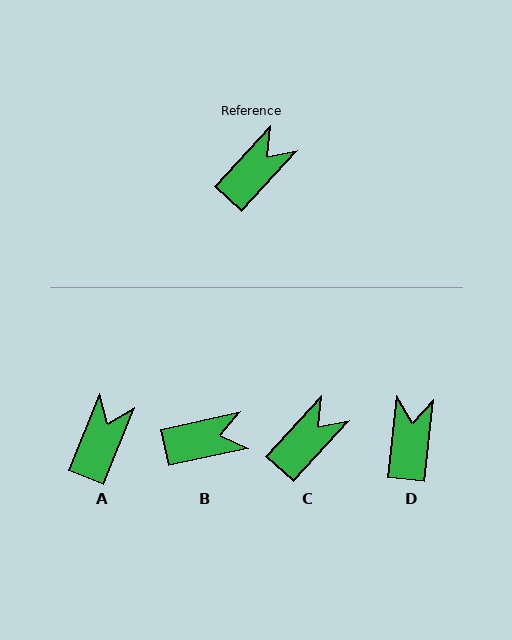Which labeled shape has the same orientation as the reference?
C.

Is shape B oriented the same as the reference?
No, it is off by about 35 degrees.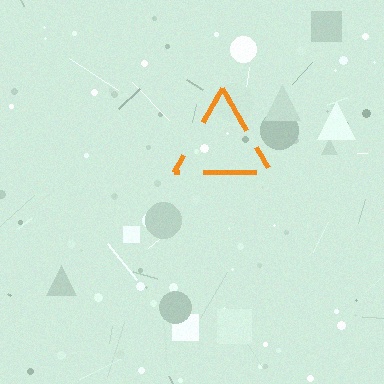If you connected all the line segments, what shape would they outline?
They would outline a triangle.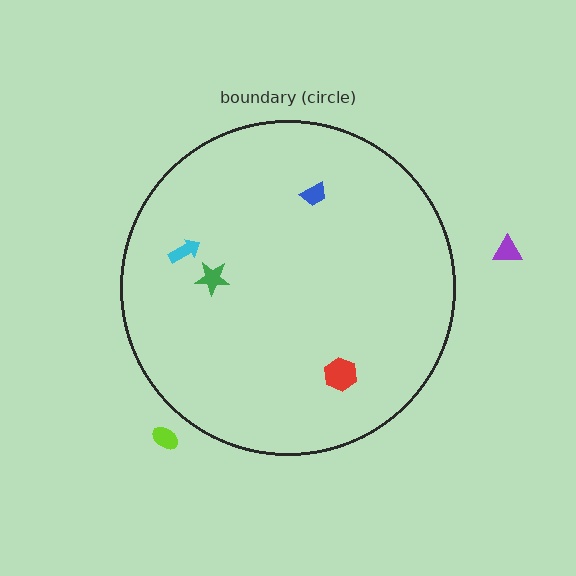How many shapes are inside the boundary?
4 inside, 2 outside.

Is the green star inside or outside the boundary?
Inside.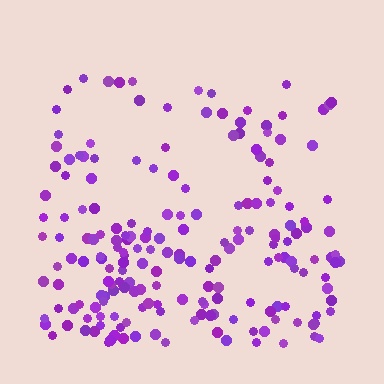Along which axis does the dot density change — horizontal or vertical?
Vertical.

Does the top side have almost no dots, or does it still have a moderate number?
Still a moderate number, just noticeably fewer than the bottom.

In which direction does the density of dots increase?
From top to bottom, with the bottom side densest.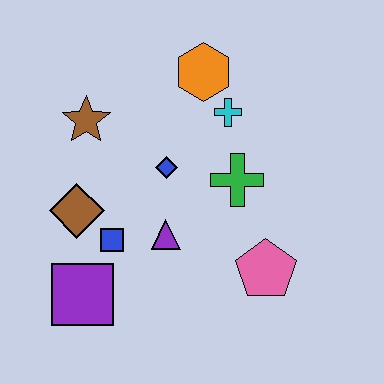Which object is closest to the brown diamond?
The blue square is closest to the brown diamond.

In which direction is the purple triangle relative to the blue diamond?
The purple triangle is below the blue diamond.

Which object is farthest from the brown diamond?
The pink pentagon is farthest from the brown diamond.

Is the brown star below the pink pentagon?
No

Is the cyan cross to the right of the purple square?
Yes